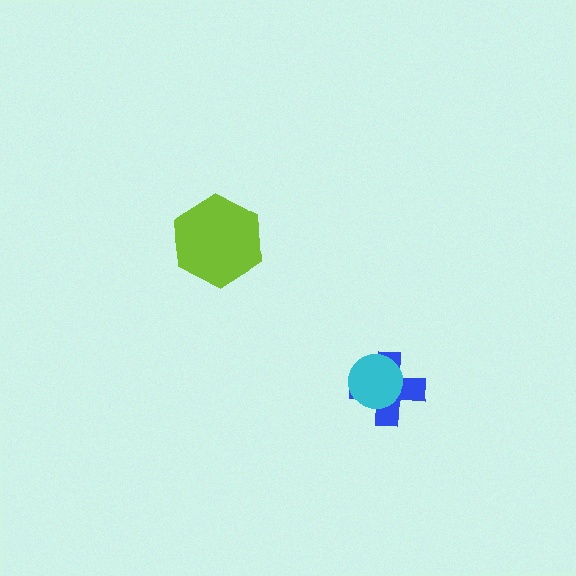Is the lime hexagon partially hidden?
No, no other shape covers it.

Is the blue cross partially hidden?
Yes, it is partially covered by another shape.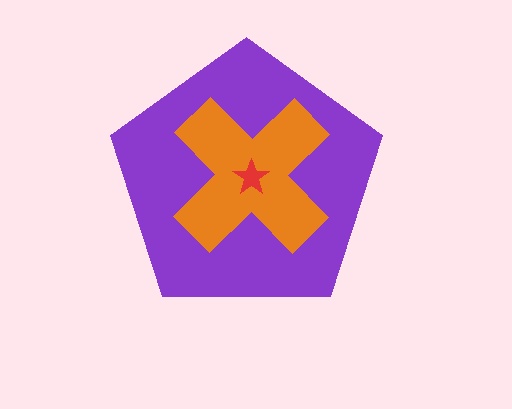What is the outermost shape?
The purple pentagon.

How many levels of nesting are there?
3.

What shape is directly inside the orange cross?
The red star.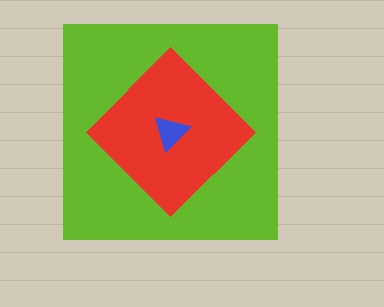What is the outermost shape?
The lime square.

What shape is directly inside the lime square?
The red diamond.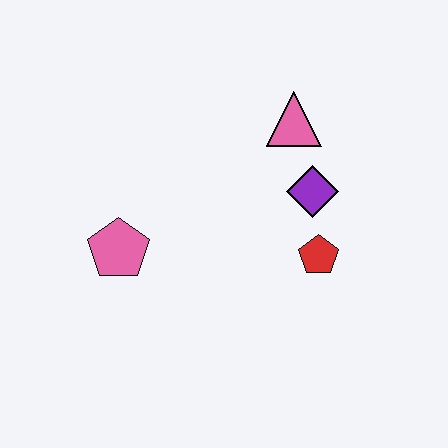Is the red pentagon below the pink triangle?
Yes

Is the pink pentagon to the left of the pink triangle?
Yes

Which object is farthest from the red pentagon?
The pink pentagon is farthest from the red pentagon.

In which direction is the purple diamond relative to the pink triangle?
The purple diamond is below the pink triangle.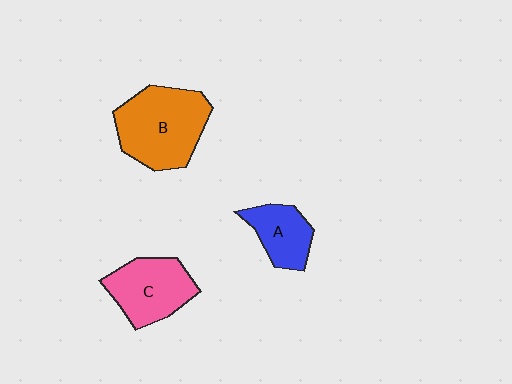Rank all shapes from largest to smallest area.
From largest to smallest: B (orange), C (pink), A (blue).